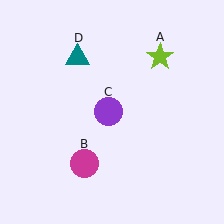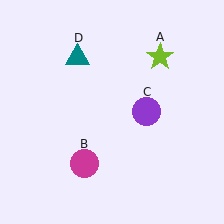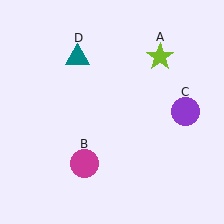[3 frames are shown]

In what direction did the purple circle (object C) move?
The purple circle (object C) moved right.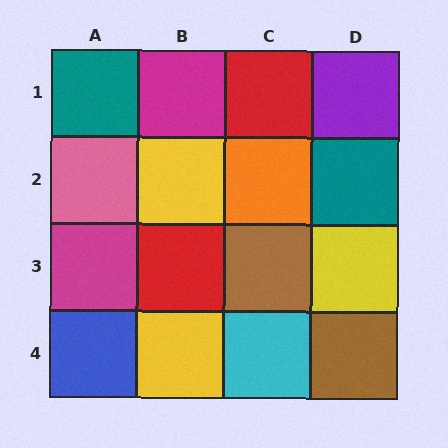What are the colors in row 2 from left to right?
Pink, yellow, orange, teal.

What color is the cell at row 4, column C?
Cyan.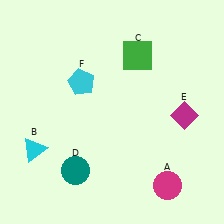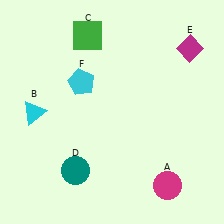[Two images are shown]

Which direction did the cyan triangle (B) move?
The cyan triangle (B) moved up.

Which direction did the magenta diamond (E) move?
The magenta diamond (E) moved up.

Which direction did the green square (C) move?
The green square (C) moved left.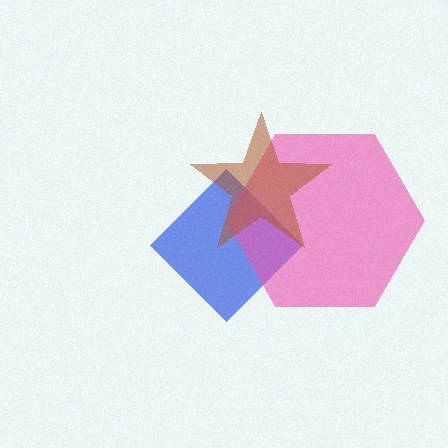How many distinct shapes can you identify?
There are 3 distinct shapes: a blue diamond, a pink hexagon, a brown star.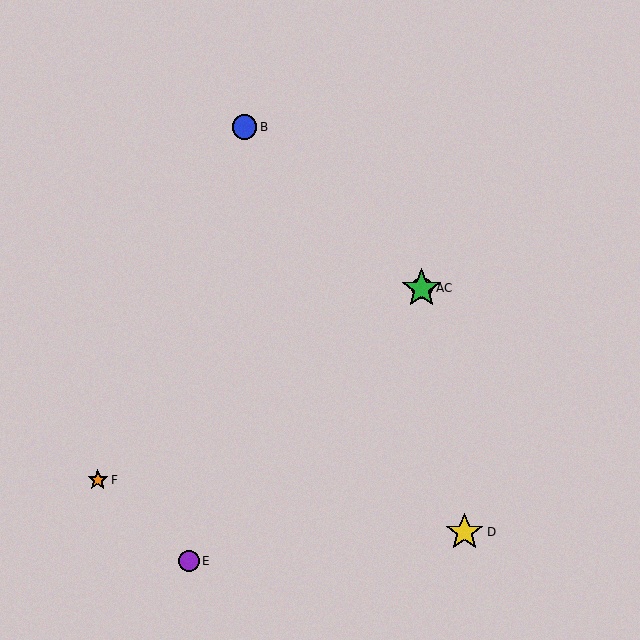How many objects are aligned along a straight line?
3 objects (A, C, F) are aligned along a straight line.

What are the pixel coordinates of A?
Object A is at (422, 288).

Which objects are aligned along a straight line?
Objects A, C, F are aligned along a straight line.